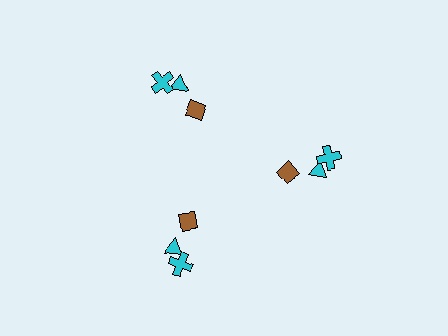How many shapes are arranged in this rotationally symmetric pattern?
There are 9 shapes, arranged in 3 groups of 3.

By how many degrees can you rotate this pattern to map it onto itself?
The pattern maps onto itself every 120 degrees of rotation.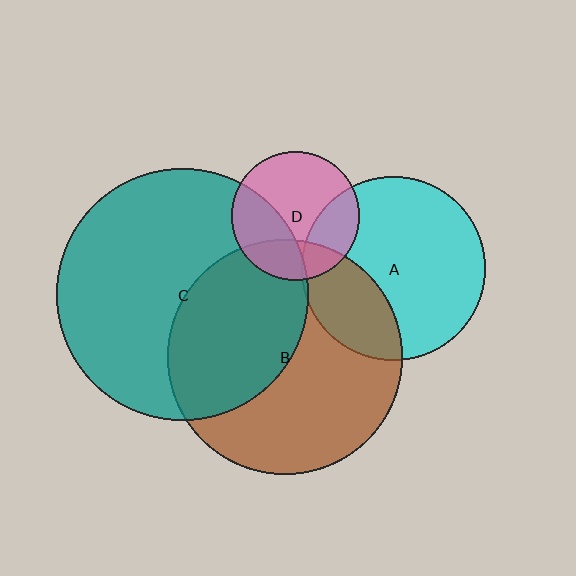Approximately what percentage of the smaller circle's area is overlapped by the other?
Approximately 25%.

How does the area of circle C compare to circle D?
Approximately 3.9 times.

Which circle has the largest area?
Circle C (teal).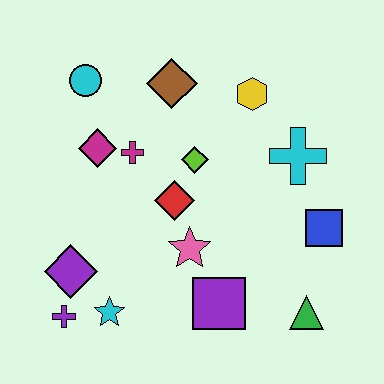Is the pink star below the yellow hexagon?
Yes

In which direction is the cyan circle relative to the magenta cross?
The cyan circle is above the magenta cross.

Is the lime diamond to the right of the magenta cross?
Yes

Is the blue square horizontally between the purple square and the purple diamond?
No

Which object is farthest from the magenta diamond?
The green triangle is farthest from the magenta diamond.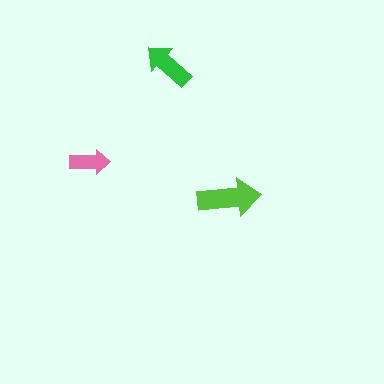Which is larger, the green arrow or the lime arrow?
The lime one.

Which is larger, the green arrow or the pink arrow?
The green one.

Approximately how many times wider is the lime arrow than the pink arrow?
About 1.5 times wider.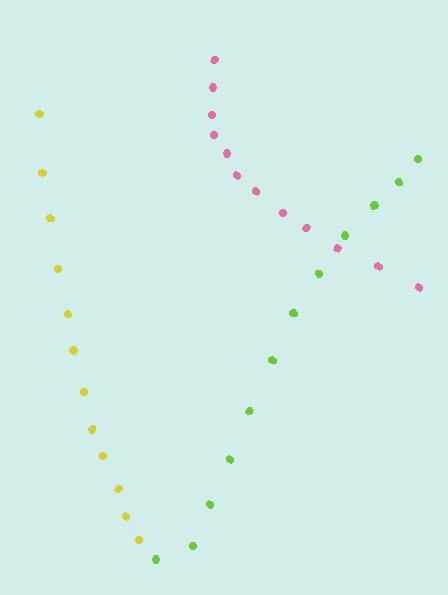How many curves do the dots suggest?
There are 3 distinct paths.